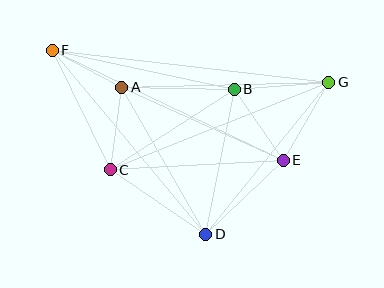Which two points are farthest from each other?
Points F and G are farthest from each other.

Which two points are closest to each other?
Points A and F are closest to each other.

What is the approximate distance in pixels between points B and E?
The distance between B and E is approximately 86 pixels.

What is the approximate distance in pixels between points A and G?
The distance between A and G is approximately 207 pixels.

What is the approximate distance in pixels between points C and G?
The distance between C and G is approximately 235 pixels.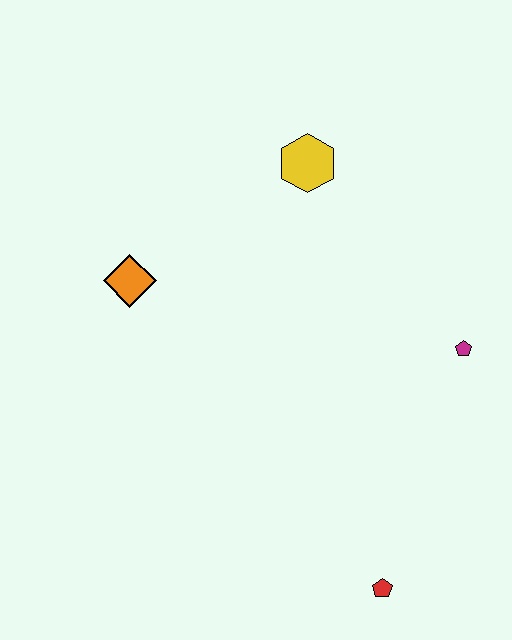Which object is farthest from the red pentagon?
The yellow hexagon is farthest from the red pentagon.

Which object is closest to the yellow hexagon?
The orange diamond is closest to the yellow hexagon.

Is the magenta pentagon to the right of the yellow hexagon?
Yes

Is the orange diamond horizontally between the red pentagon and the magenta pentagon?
No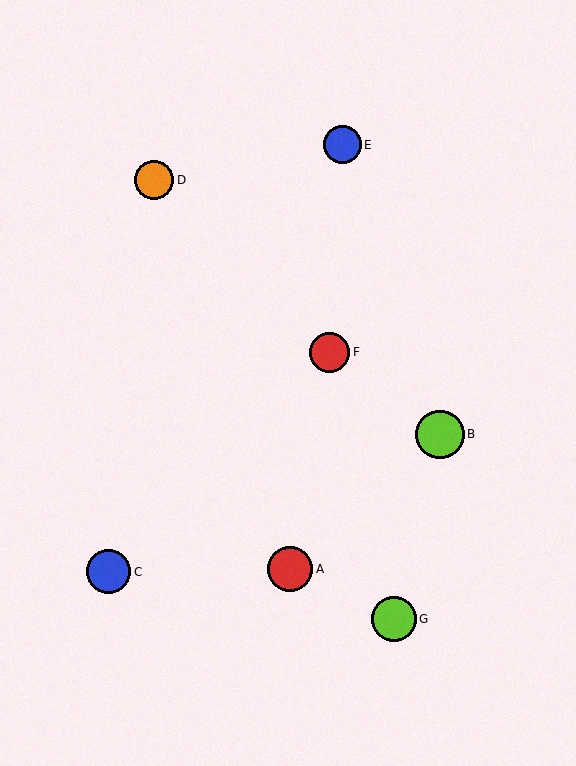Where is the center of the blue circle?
The center of the blue circle is at (342, 145).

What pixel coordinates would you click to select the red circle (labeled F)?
Click at (330, 352) to select the red circle F.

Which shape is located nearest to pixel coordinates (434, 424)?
The lime circle (labeled B) at (440, 435) is nearest to that location.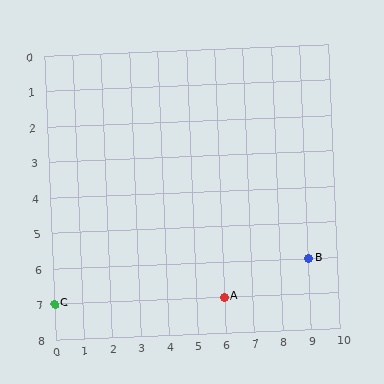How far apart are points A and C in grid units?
Points A and C are 6 columns apart.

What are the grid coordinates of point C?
Point C is at grid coordinates (0, 7).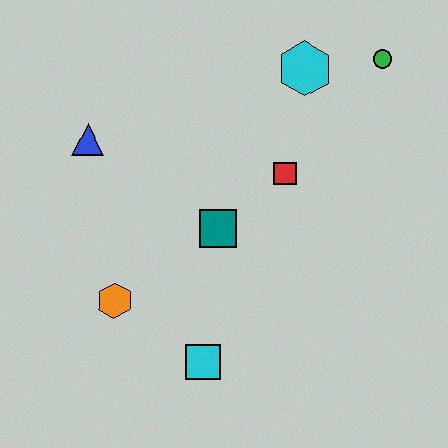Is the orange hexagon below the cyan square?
No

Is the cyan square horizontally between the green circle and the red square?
No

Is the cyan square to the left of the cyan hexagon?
Yes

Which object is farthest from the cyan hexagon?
The cyan square is farthest from the cyan hexagon.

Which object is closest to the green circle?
The cyan hexagon is closest to the green circle.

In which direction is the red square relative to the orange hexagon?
The red square is to the right of the orange hexagon.